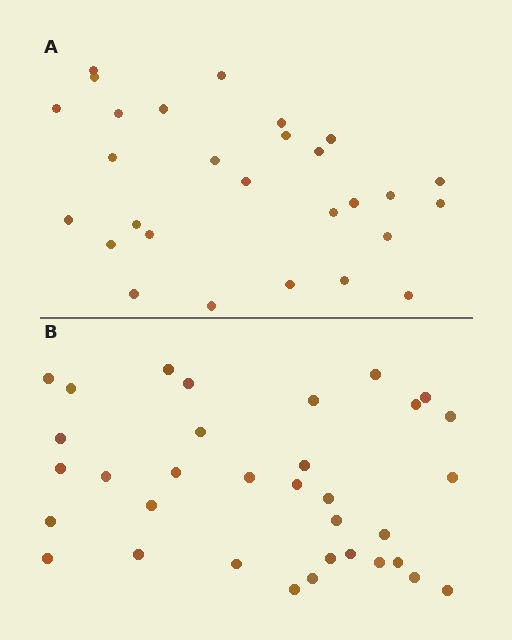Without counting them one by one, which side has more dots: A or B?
Region B (the bottom region) has more dots.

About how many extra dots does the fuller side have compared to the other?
Region B has about 6 more dots than region A.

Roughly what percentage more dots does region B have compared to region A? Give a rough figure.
About 20% more.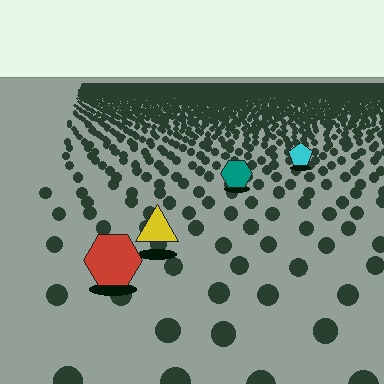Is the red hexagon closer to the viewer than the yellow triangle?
Yes. The red hexagon is closer — you can tell from the texture gradient: the ground texture is coarser near it.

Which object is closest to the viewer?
The red hexagon is closest. The texture marks near it are larger and more spread out.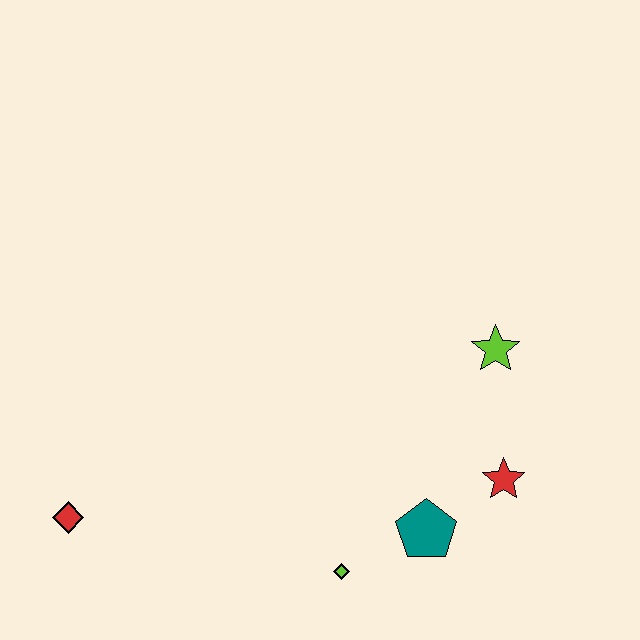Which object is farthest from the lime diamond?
The red diamond is farthest from the lime diamond.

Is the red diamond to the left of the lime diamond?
Yes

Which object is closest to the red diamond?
The lime diamond is closest to the red diamond.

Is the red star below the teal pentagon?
No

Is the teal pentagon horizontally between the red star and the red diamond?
Yes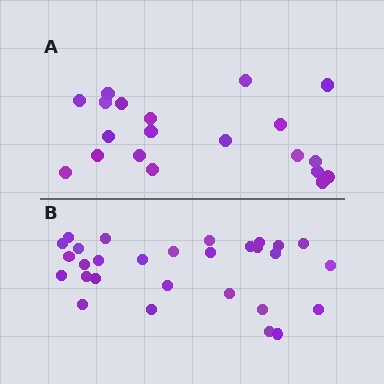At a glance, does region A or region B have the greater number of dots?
Region B (the bottom region) has more dots.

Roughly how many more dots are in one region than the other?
Region B has roughly 8 or so more dots than region A.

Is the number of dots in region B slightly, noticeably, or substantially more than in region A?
Region B has substantially more. The ratio is roughly 1.4 to 1.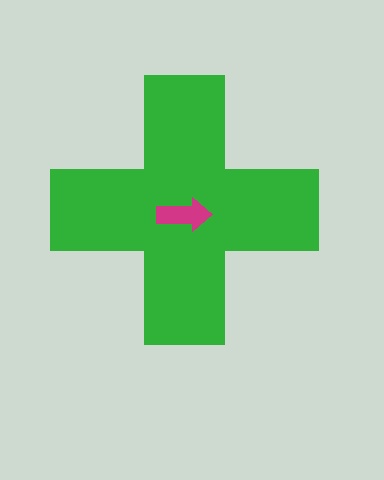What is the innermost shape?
The magenta arrow.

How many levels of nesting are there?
2.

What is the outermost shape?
The green cross.